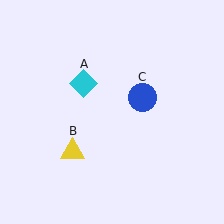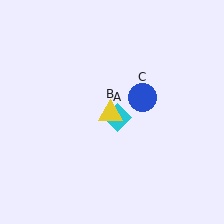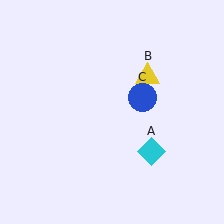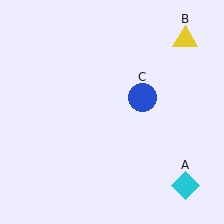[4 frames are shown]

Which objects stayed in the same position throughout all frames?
Blue circle (object C) remained stationary.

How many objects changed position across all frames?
2 objects changed position: cyan diamond (object A), yellow triangle (object B).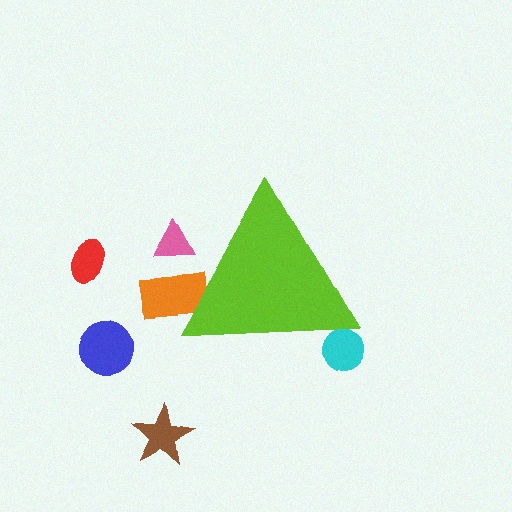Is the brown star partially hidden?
No, the brown star is fully visible.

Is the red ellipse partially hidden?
No, the red ellipse is fully visible.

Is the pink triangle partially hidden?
Yes, the pink triangle is partially hidden behind the lime triangle.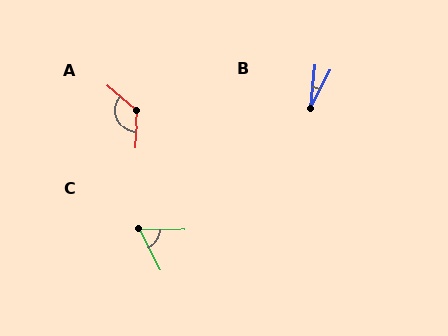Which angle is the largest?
A, at approximately 126 degrees.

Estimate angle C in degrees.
Approximately 61 degrees.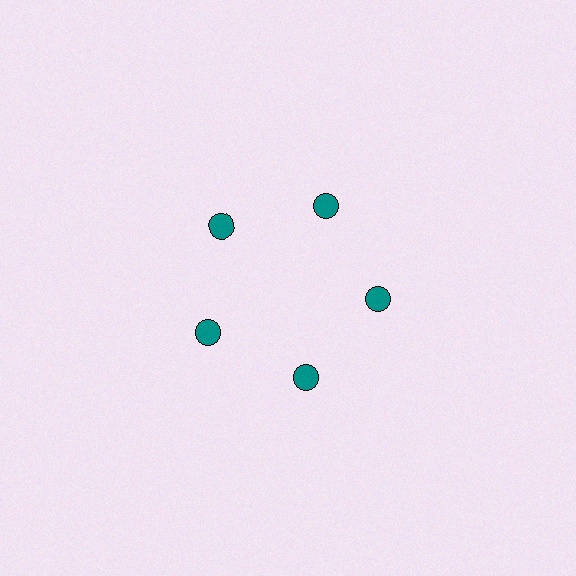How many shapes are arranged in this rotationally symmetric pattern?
There are 5 shapes, arranged in 5 groups of 1.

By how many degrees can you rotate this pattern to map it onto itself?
The pattern maps onto itself every 72 degrees of rotation.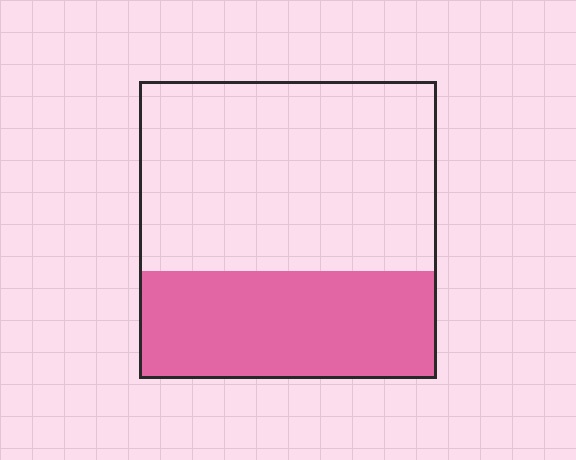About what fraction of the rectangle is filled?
About three eighths (3/8).